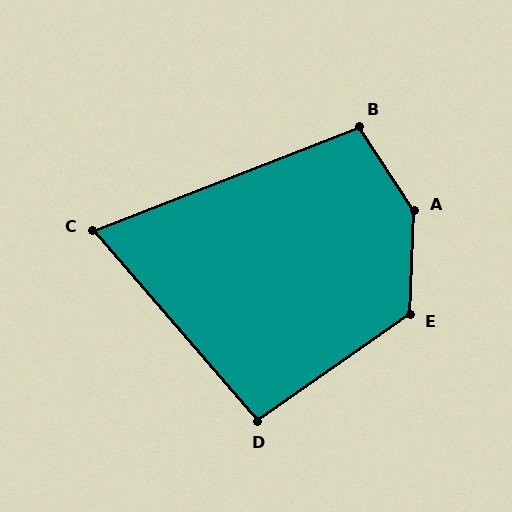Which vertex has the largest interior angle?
A, at approximately 144 degrees.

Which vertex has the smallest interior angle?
C, at approximately 70 degrees.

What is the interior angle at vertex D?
Approximately 96 degrees (obtuse).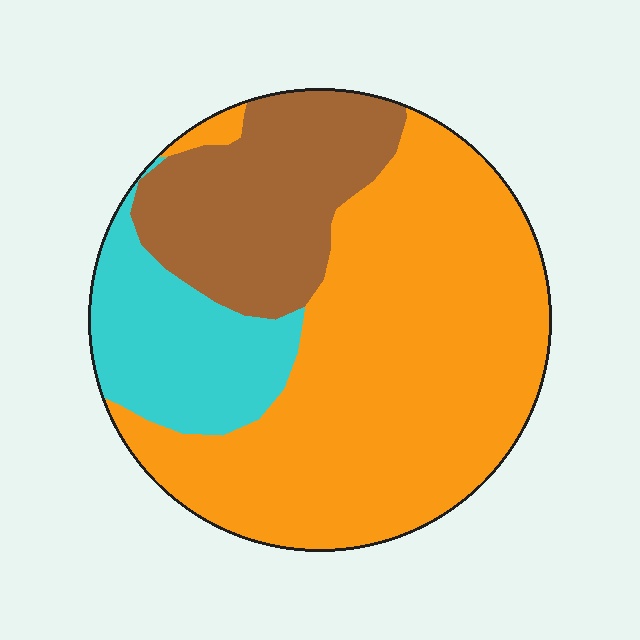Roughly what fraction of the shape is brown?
Brown takes up about one quarter (1/4) of the shape.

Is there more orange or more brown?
Orange.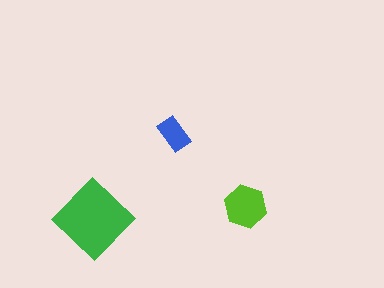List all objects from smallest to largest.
The blue rectangle, the lime hexagon, the green diamond.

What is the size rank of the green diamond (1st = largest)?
1st.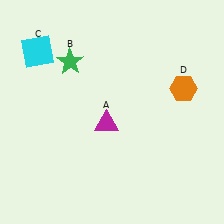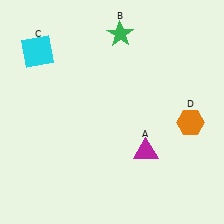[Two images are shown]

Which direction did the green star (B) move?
The green star (B) moved right.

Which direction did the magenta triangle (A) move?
The magenta triangle (A) moved right.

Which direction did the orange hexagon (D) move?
The orange hexagon (D) moved down.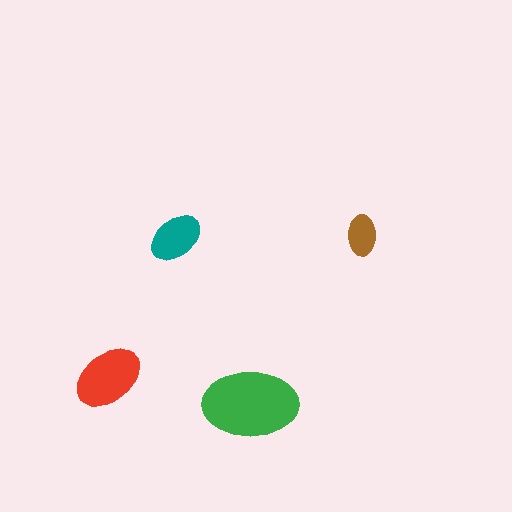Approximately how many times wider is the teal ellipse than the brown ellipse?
About 1.5 times wider.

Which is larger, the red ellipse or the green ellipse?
The green one.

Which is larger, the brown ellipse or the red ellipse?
The red one.